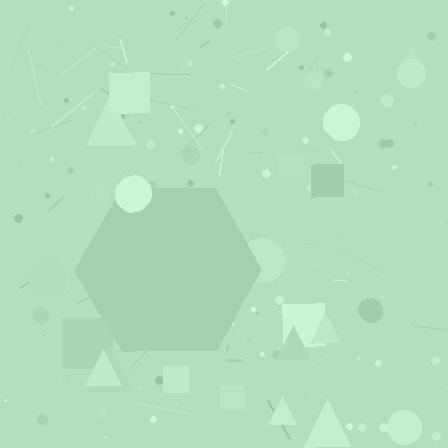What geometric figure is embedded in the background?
A hexagon is embedded in the background.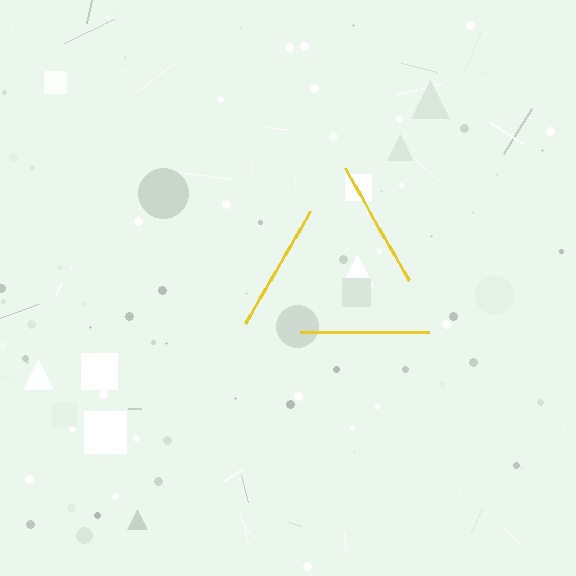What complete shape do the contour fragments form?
The contour fragments form a triangle.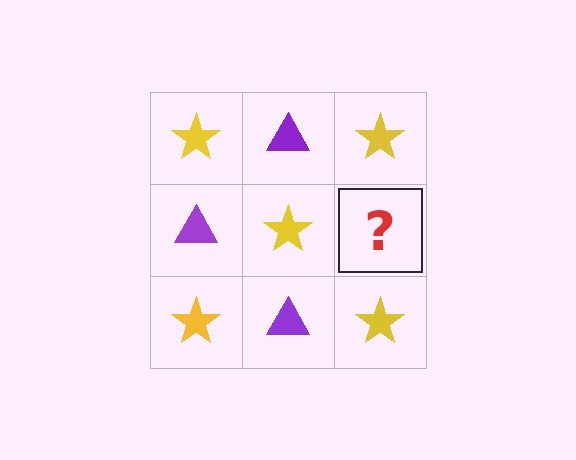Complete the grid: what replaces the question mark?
The question mark should be replaced with a purple triangle.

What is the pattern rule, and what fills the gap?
The rule is that it alternates yellow star and purple triangle in a checkerboard pattern. The gap should be filled with a purple triangle.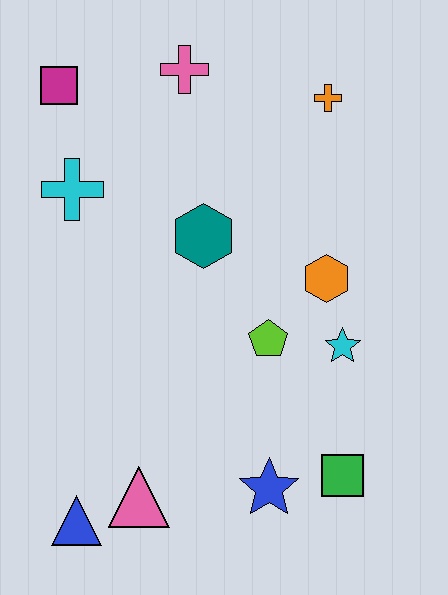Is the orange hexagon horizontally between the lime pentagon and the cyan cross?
No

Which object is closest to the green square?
The blue star is closest to the green square.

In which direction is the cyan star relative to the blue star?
The cyan star is above the blue star.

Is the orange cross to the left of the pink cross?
No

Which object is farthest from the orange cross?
The blue triangle is farthest from the orange cross.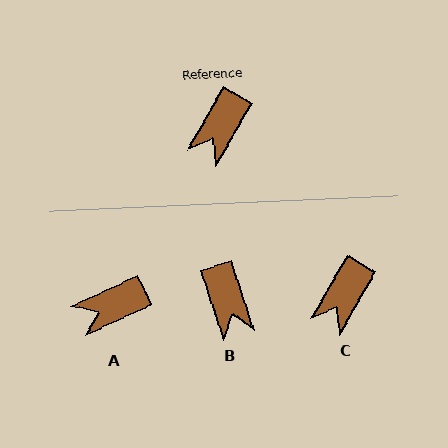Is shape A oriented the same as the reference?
No, it is off by about 35 degrees.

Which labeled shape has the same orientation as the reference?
C.